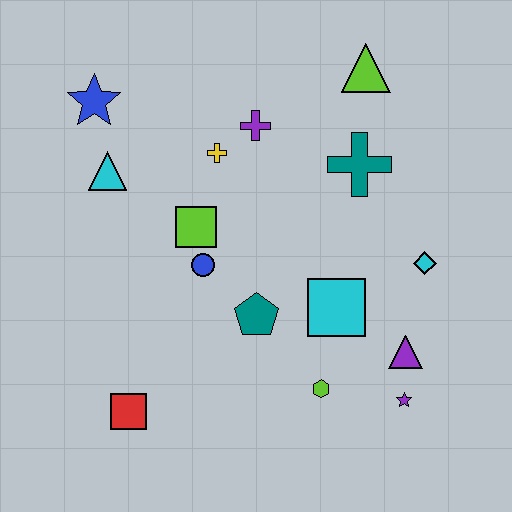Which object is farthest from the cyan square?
The blue star is farthest from the cyan square.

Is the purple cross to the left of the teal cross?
Yes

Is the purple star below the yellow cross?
Yes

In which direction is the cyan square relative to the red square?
The cyan square is to the right of the red square.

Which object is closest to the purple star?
The purple triangle is closest to the purple star.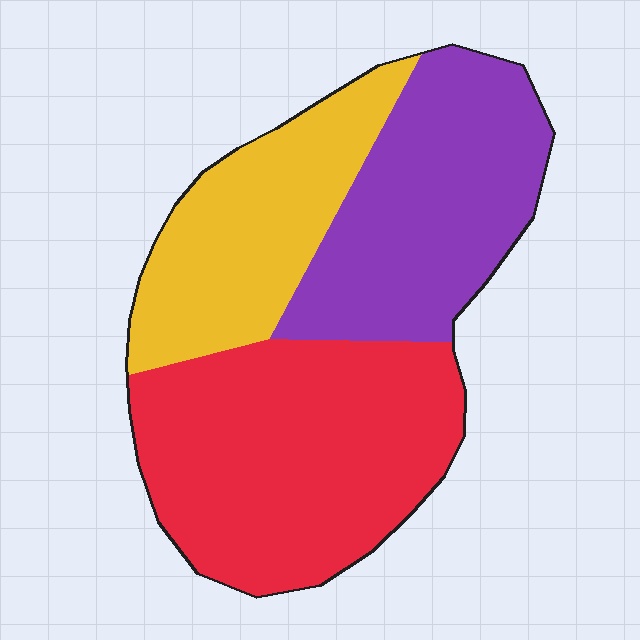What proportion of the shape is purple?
Purple covers around 30% of the shape.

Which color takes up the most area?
Red, at roughly 45%.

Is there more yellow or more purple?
Purple.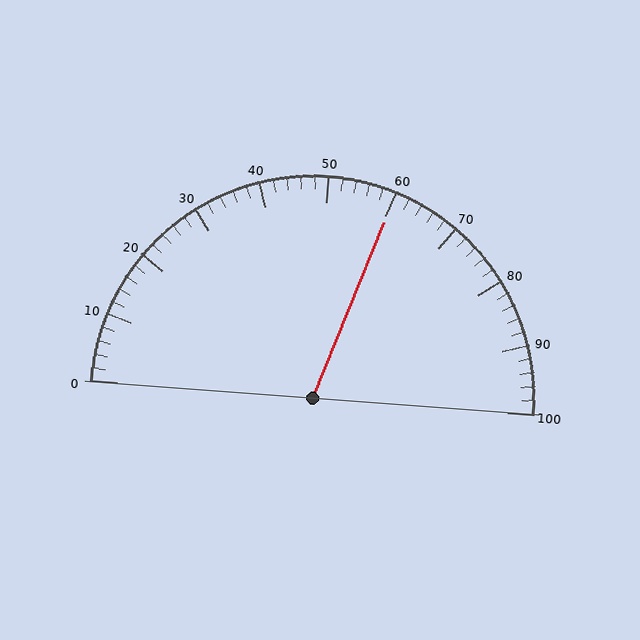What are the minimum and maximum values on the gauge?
The gauge ranges from 0 to 100.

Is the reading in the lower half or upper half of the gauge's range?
The reading is in the upper half of the range (0 to 100).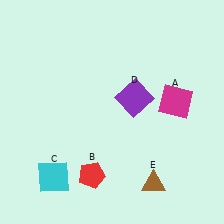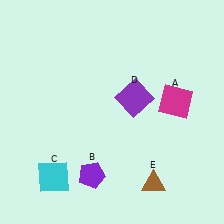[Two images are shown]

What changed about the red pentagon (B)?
In Image 1, B is red. In Image 2, it changed to purple.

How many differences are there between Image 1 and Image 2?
There is 1 difference between the two images.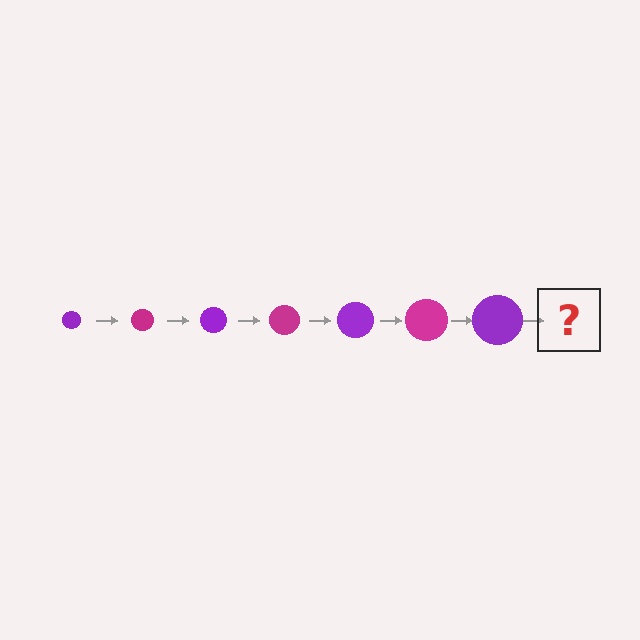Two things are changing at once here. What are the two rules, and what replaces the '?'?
The two rules are that the circle grows larger each step and the color cycles through purple and magenta. The '?' should be a magenta circle, larger than the previous one.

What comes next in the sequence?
The next element should be a magenta circle, larger than the previous one.